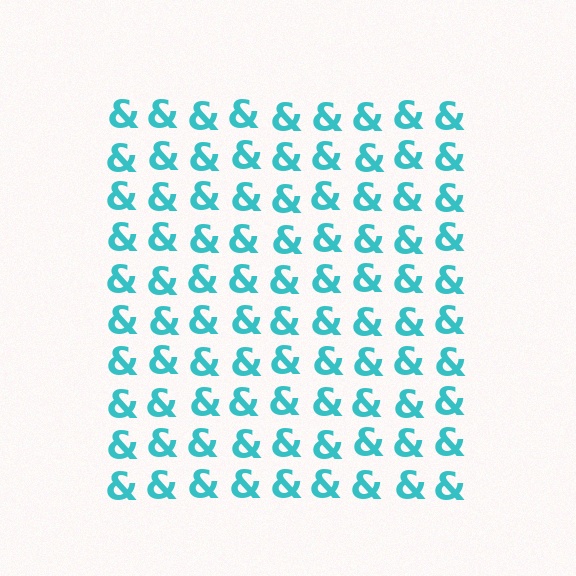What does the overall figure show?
The overall figure shows a square.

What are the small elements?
The small elements are ampersands.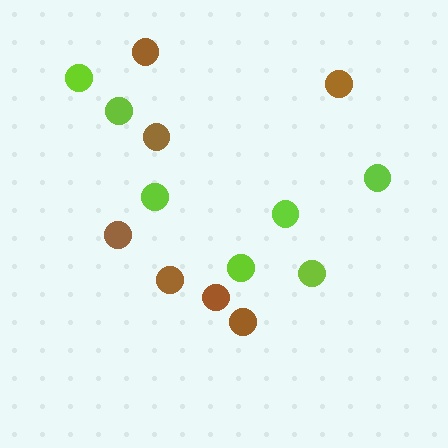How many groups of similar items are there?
There are 2 groups: one group of lime circles (7) and one group of brown circles (7).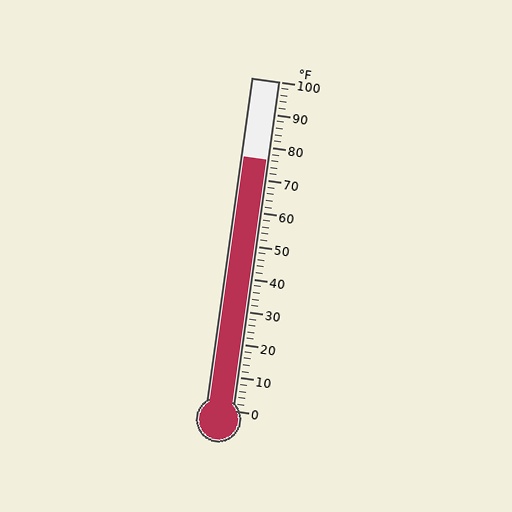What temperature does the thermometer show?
The thermometer shows approximately 76°F.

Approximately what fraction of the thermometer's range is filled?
The thermometer is filled to approximately 75% of its range.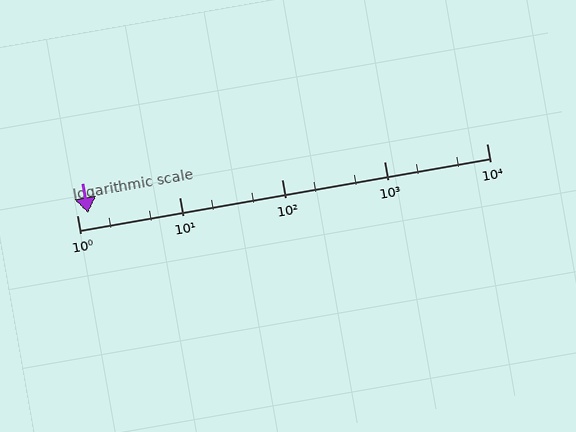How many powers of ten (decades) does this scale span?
The scale spans 4 decades, from 1 to 10000.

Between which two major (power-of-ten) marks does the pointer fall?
The pointer is between 1 and 10.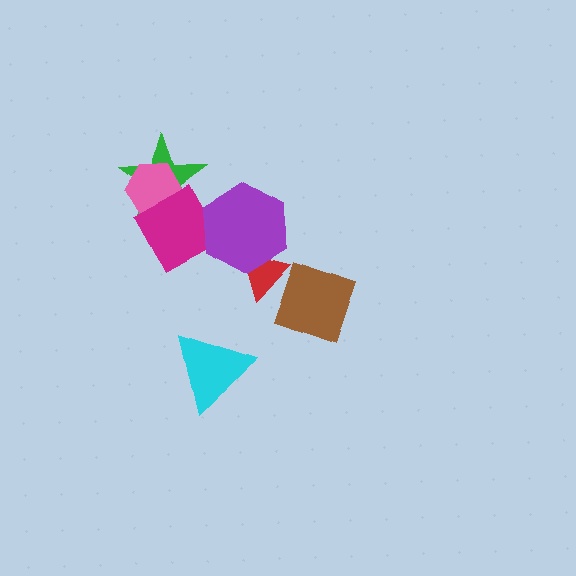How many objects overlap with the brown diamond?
1 object overlaps with the brown diamond.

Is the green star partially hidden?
Yes, it is partially covered by another shape.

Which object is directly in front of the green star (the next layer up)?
The pink hexagon is directly in front of the green star.